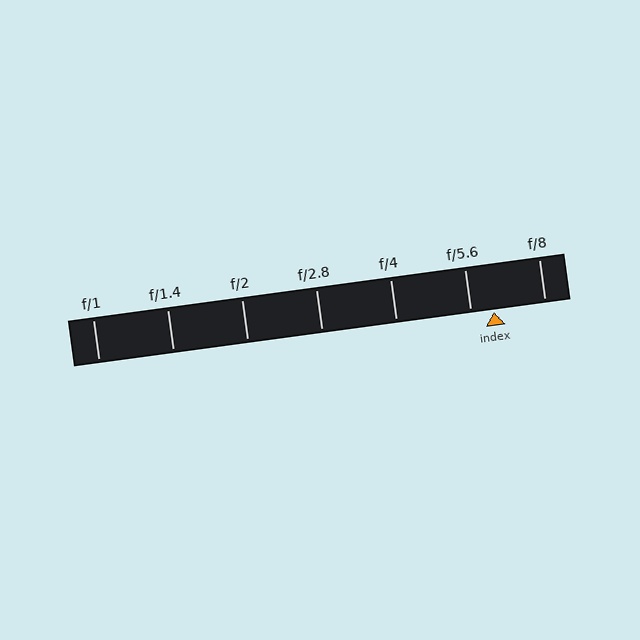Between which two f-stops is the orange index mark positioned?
The index mark is between f/5.6 and f/8.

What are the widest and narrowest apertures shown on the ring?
The widest aperture shown is f/1 and the narrowest is f/8.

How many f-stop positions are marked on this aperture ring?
There are 7 f-stop positions marked.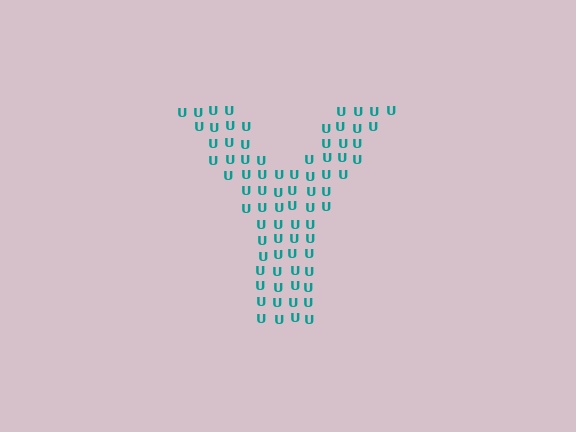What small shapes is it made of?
It is made of small letter U's.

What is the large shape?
The large shape is the letter Y.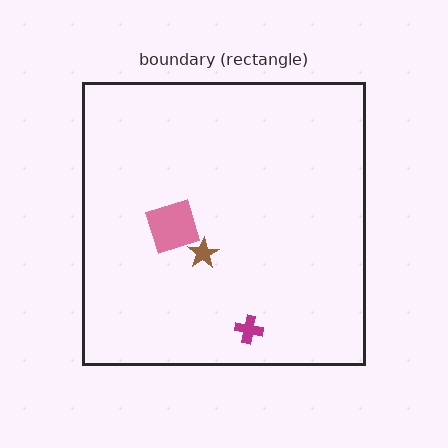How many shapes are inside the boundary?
3 inside, 0 outside.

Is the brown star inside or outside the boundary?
Inside.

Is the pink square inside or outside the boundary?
Inside.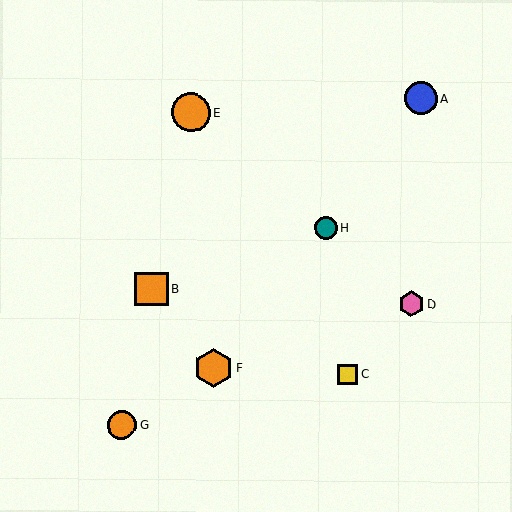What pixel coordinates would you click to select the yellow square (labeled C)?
Click at (348, 374) to select the yellow square C.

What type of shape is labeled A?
Shape A is a blue circle.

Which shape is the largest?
The orange hexagon (labeled F) is the largest.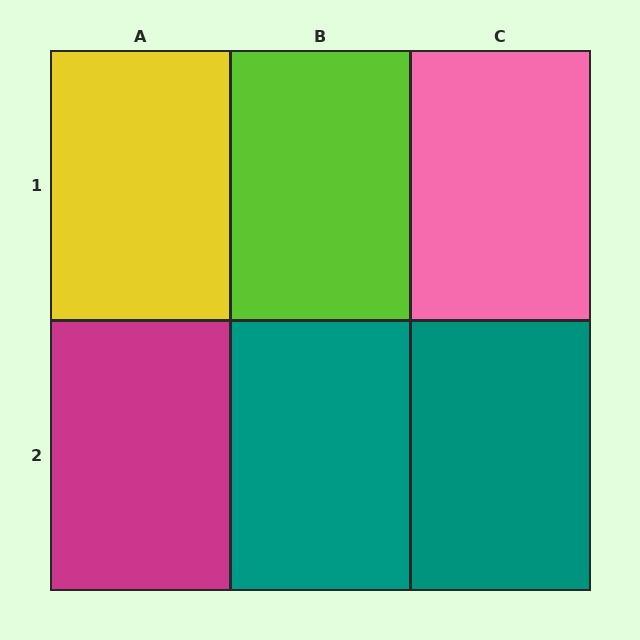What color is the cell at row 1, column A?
Yellow.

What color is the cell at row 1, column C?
Pink.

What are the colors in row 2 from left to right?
Magenta, teal, teal.